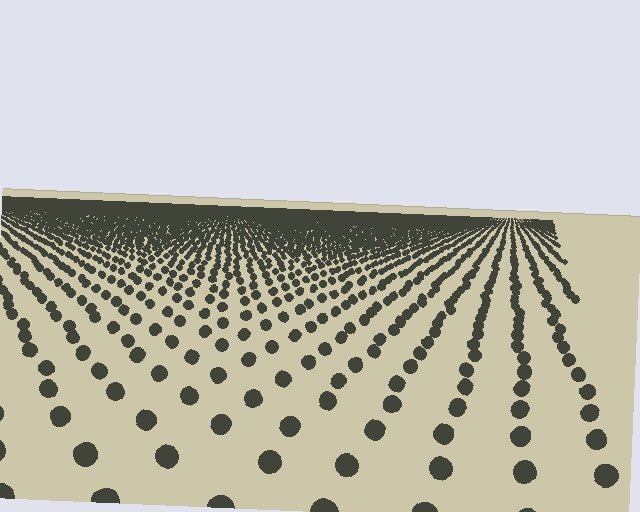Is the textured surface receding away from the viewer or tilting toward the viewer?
The surface is receding away from the viewer. Texture elements get smaller and denser toward the top.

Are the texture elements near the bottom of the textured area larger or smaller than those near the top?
Larger. Near the bottom, elements are closer to the viewer and appear at a bigger on-screen size.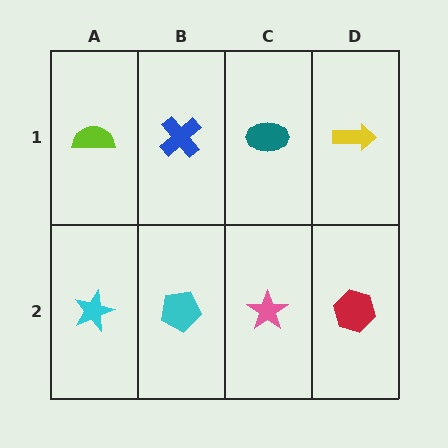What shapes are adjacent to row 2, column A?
A lime semicircle (row 1, column A), a cyan pentagon (row 2, column B).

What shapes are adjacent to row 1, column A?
A cyan star (row 2, column A), a blue cross (row 1, column B).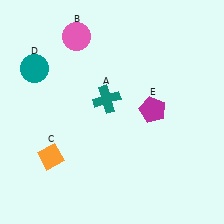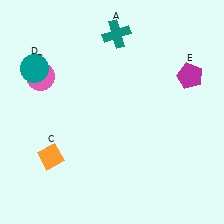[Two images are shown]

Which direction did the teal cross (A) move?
The teal cross (A) moved up.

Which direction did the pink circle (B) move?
The pink circle (B) moved down.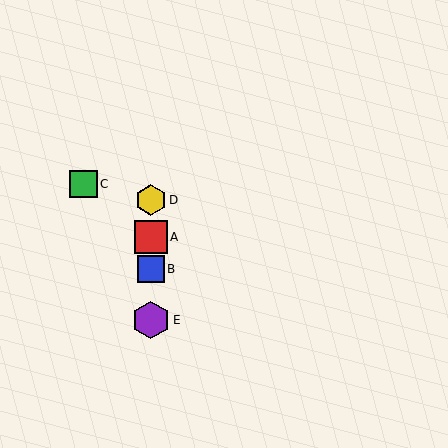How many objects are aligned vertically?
4 objects (A, B, D, E) are aligned vertically.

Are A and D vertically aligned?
Yes, both are at x≈151.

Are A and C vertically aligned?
No, A is at x≈151 and C is at x≈84.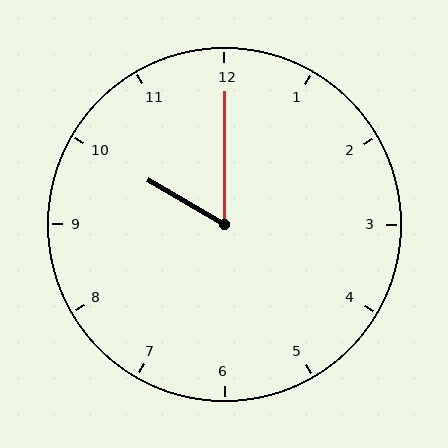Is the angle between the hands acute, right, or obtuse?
It is acute.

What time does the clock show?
10:00.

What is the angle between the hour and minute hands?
Approximately 60 degrees.